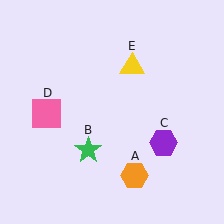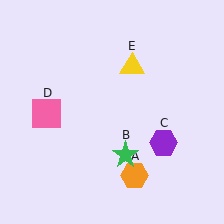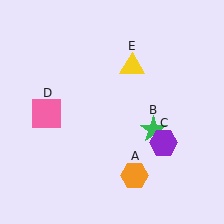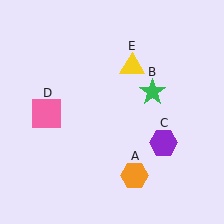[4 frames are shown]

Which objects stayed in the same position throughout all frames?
Orange hexagon (object A) and purple hexagon (object C) and pink square (object D) and yellow triangle (object E) remained stationary.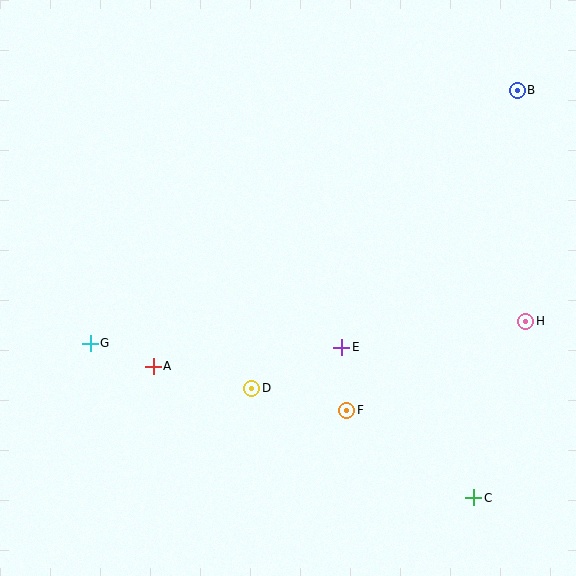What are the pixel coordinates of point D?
Point D is at (252, 388).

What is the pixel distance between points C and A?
The distance between C and A is 347 pixels.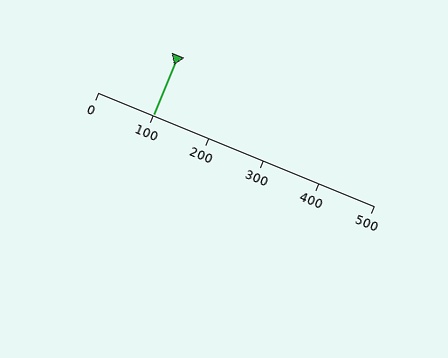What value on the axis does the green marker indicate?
The marker indicates approximately 100.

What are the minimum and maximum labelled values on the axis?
The axis runs from 0 to 500.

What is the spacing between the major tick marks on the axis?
The major ticks are spaced 100 apart.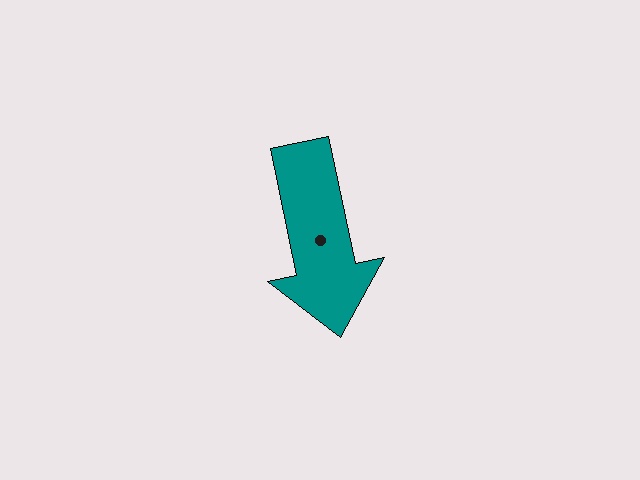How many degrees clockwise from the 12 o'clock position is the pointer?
Approximately 168 degrees.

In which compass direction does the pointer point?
South.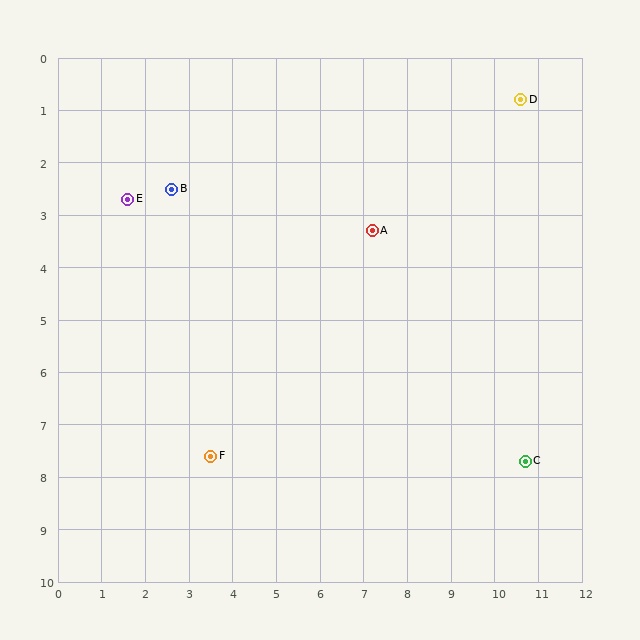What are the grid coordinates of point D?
Point D is at approximately (10.6, 0.8).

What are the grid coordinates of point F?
Point F is at approximately (3.5, 7.6).